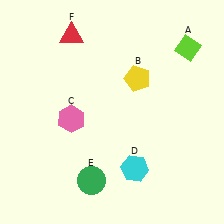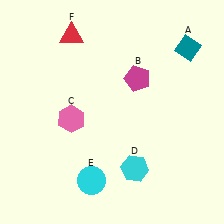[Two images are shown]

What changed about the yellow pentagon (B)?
In Image 1, B is yellow. In Image 2, it changed to magenta.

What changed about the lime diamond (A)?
In Image 1, A is lime. In Image 2, it changed to teal.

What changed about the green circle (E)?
In Image 1, E is green. In Image 2, it changed to cyan.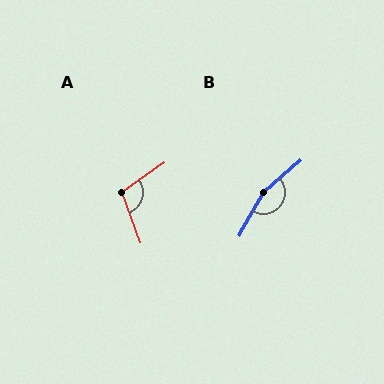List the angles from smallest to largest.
A (105°), B (161°).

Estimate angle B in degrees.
Approximately 161 degrees.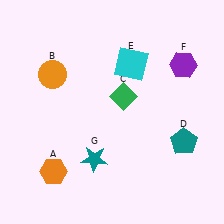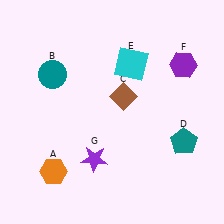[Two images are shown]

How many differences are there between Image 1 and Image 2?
There are 3 differences between the two images.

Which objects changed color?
B changed from orange to teal. C changed from green to brown. G changed from teal to purple.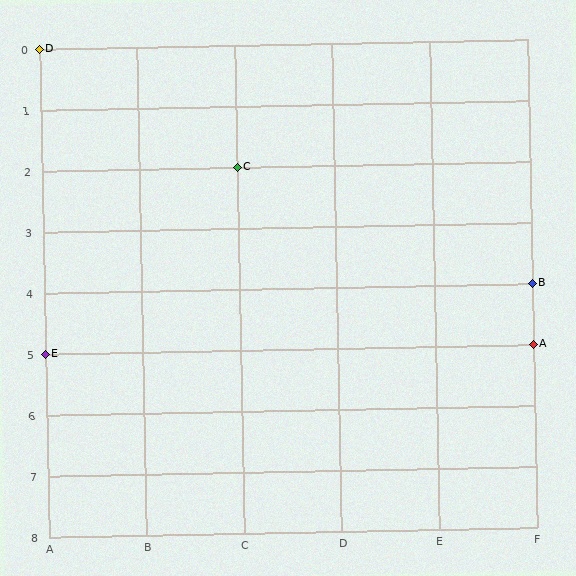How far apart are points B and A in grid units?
Points B and A are 1 row apart.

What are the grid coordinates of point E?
Point E is at grid coordinates (A, 5).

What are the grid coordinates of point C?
Point C is at grid coordinates (C, 2).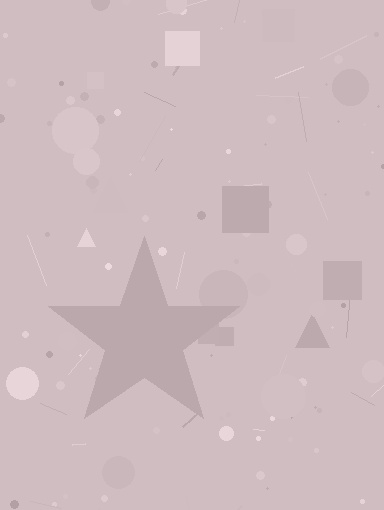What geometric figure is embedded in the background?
A star is embedded in the background.